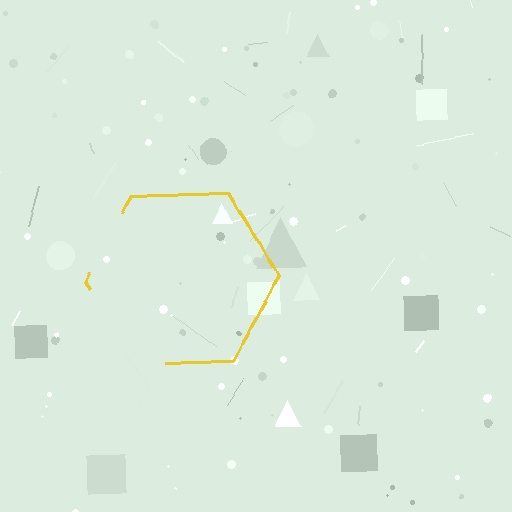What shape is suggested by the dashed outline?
The dashed outline suggests a hexagon.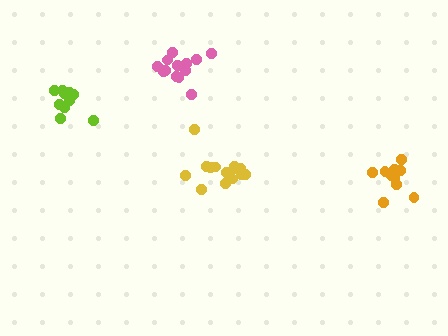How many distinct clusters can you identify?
There are 4 distinct clusters.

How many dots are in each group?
Group 1: 10 dots, Group 2: 11 dots, Group 3: 14 dots, Group 4: 15 dots (50 total).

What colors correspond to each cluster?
The clusters are colored: lime, orange, pink, yellow.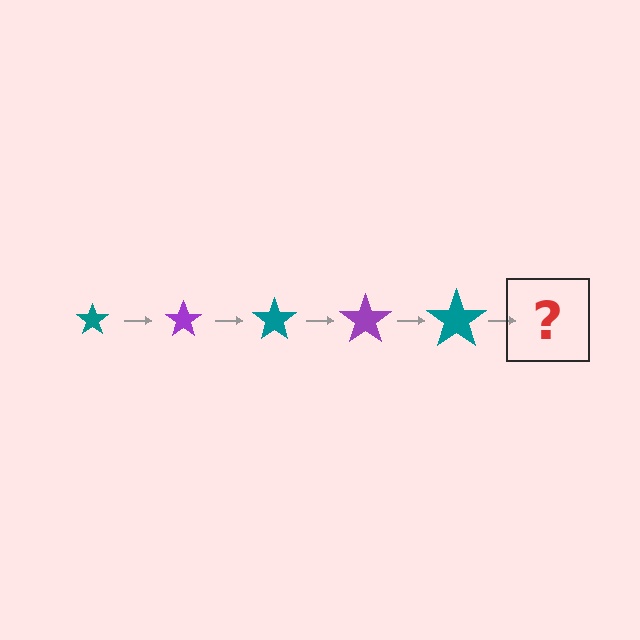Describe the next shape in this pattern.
It should be a purple star, larger than the previous one.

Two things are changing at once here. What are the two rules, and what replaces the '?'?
The two rules are that the star grows larger each step and the color cycles through teal and purple. The '?' should be a purple star, larger than the previous one.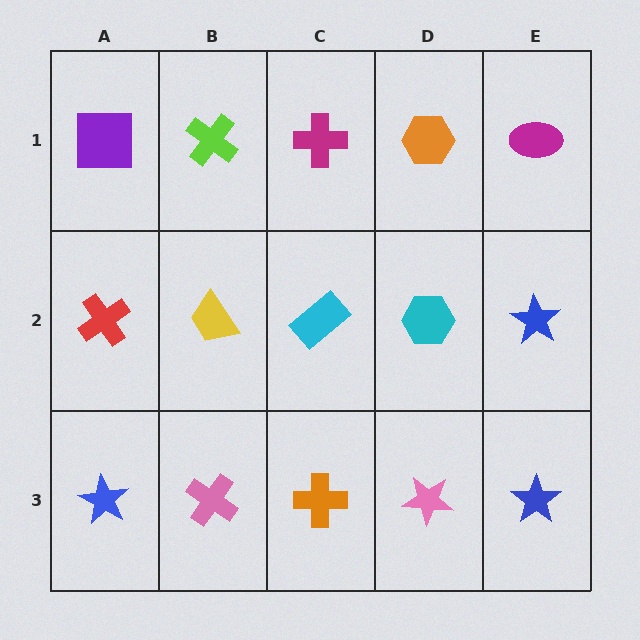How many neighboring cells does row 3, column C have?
3.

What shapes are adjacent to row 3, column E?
A blue star (row 2, column E), a pink star (row 3, column D).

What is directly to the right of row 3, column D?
A blue star.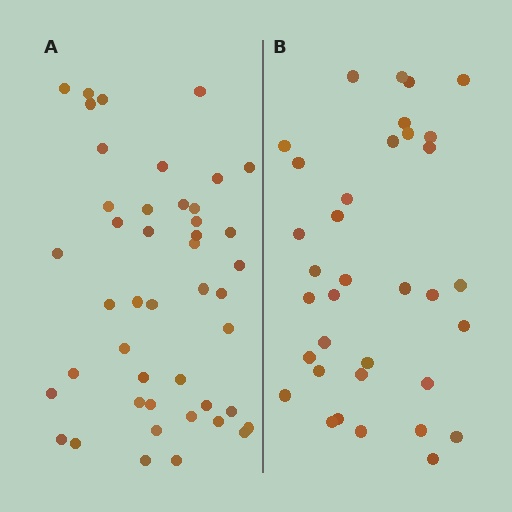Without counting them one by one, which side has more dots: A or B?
Region A (the left region) has more dots.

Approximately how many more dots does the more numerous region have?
Region A has roughly 10 or so more dots than region B.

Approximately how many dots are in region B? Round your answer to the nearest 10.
About 40 dots. (The exact count is 35, which rounds to 40.)